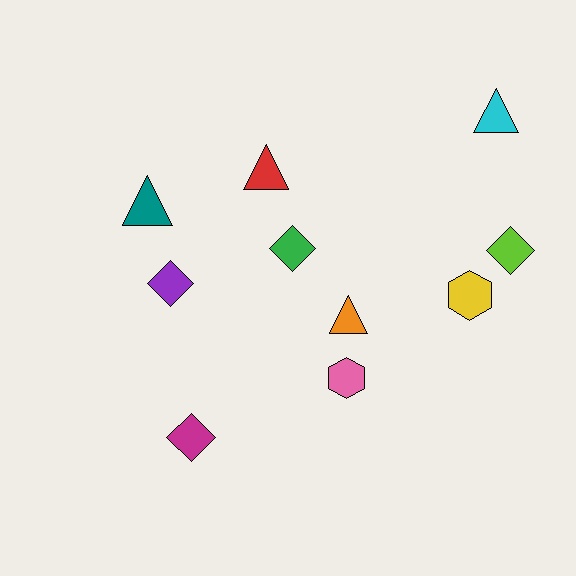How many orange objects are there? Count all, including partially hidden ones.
There is 1 orange object.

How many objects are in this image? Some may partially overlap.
There are 10 objects.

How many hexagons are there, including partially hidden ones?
There are 2 hexagons.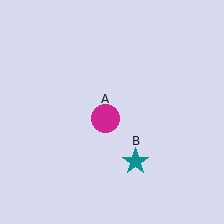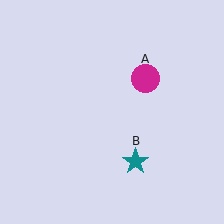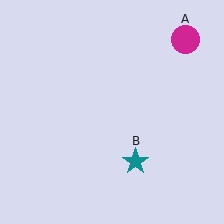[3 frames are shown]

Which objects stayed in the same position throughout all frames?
Teal star (object B) remained stationary.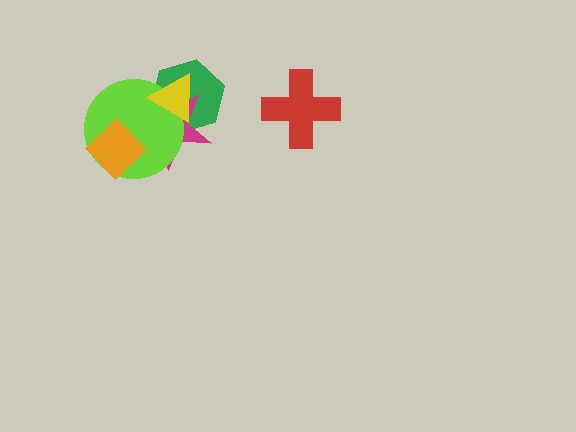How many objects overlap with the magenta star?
4 objects overlap with the magenta star.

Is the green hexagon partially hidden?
Yes, it is partially covered by another shape.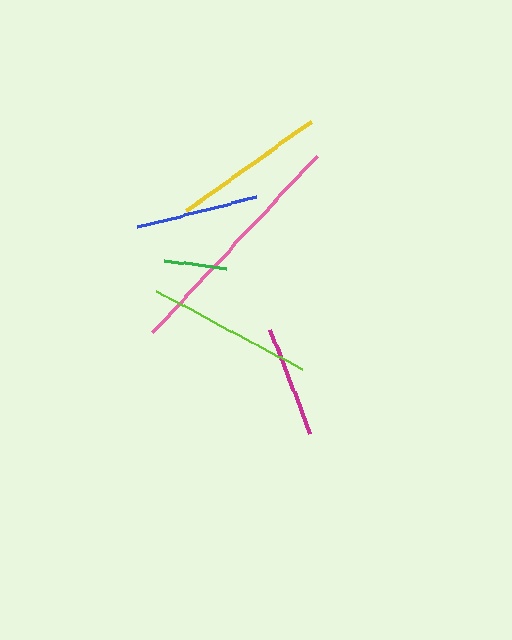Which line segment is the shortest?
The green line is the shortest at approximately 62 pixels.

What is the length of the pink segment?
The pink segment is approximately 241 pixels long.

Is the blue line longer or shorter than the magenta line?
The blue line is longer than the magenta line.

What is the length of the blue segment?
The blue segment is approximately 124 pixels long.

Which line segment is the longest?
The pink line is the longest at approximately 241 pixels.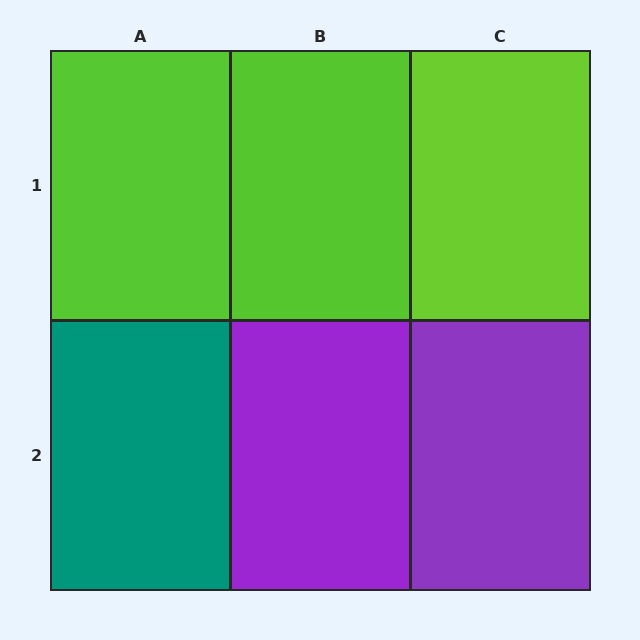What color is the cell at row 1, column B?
Lime.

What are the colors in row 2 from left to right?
Teal, purple, purple.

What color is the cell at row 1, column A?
Lime.